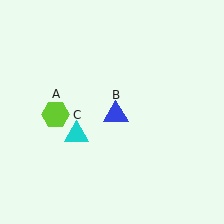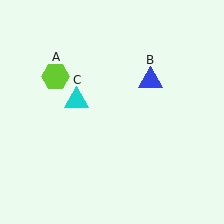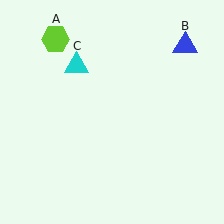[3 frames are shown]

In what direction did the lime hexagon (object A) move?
The lime hexagon (object A) moved up.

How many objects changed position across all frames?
3 objects changed position: lime hexagon (object A), blue triangle (object B), cyan triangle (object C).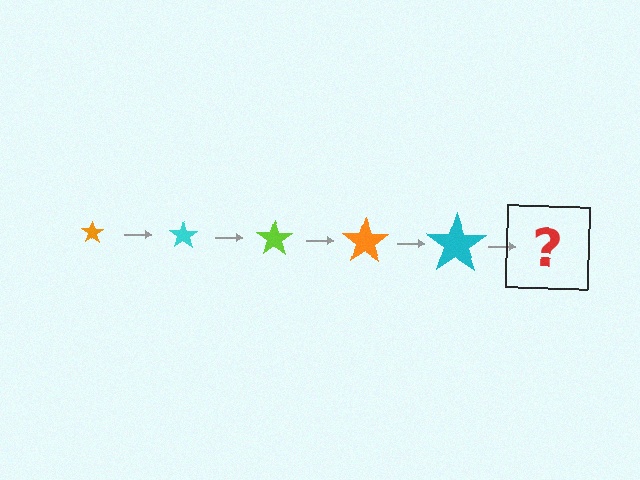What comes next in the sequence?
The next element should be a lime star, larger than the previous one.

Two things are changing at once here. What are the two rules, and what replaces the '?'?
The two rules are that the star grows larger each step and the color cycles through orange, cyan, and lime. The '?' should be a lime star, larger than the previous one.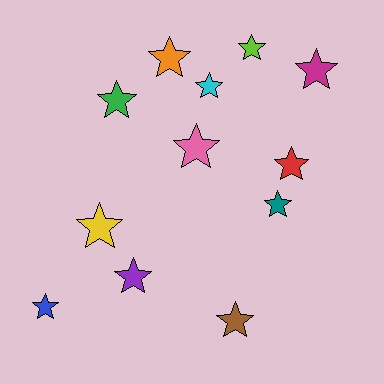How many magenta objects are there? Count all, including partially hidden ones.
There is 1 magenta object.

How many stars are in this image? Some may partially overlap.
There are 12 stars.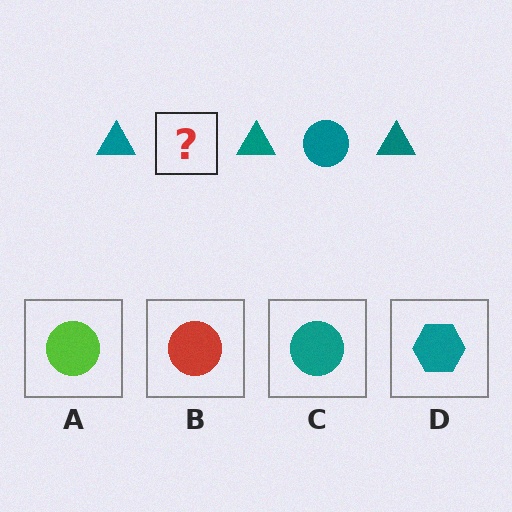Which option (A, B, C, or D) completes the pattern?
C.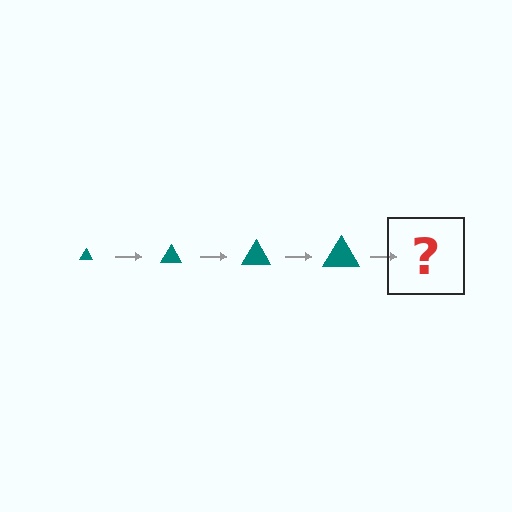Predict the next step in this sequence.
The next step is a teal triangle, larger than the previous one.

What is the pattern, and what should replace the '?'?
The pattern is that the triangle gets progressively larger each step. The '?' should be a teal triangle, larger than the previous one.